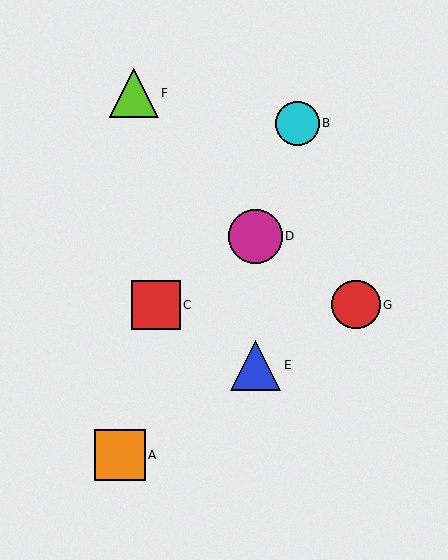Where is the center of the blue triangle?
The center of the blue triangle is at (256, 365).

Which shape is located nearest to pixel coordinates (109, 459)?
The orange square (labeled A) at (120, 455) is nearest to that location.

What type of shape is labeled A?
Shape A is an orange square.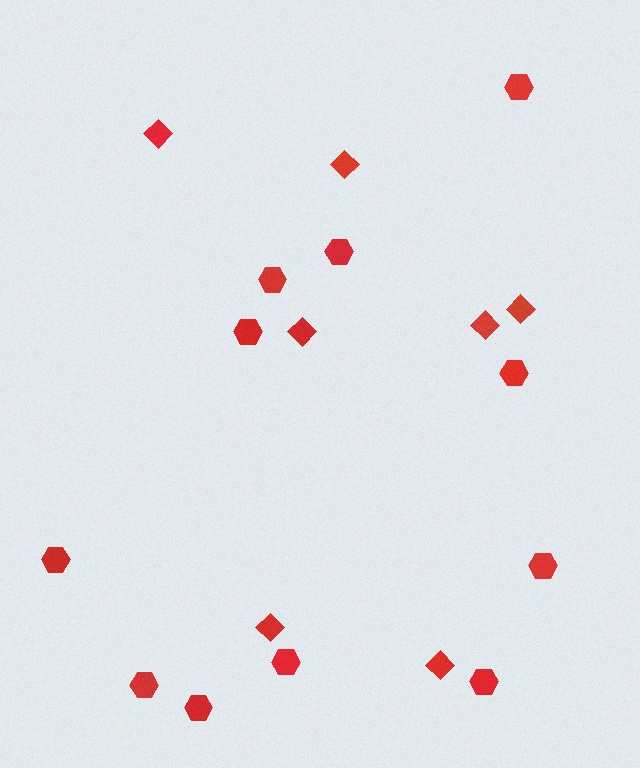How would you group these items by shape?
There are 2 groups: one group of hexagons (11) and one group of diamonds (7).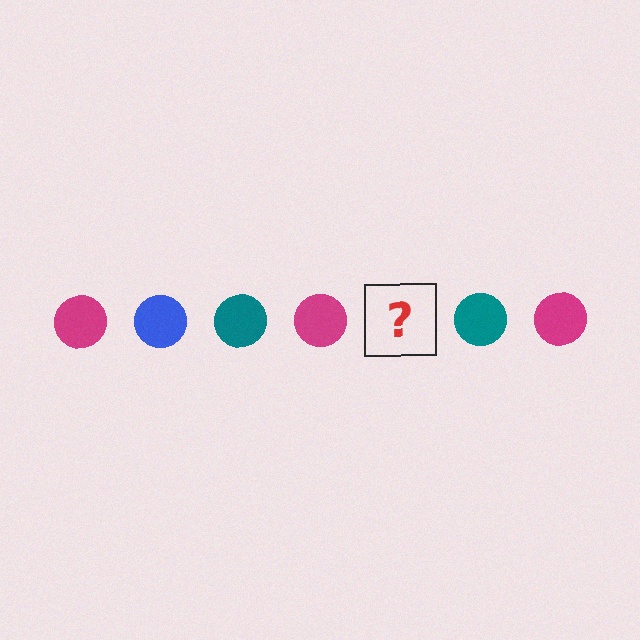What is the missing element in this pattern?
The missing element is a blue circle.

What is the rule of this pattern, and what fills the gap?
The rule is that the pattern cycles through magenta, blue, teal circles. The gap should be filled with a blue circle.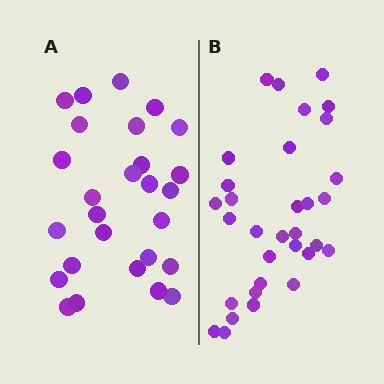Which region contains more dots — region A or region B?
Region B (the right region) has more dots.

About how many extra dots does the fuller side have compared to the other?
Region B has about 5 more dots than region A.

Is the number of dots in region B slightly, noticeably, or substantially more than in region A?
Region B has only slightly more — the two regions are fairly close. The ratio is roughly 1.2 to 1.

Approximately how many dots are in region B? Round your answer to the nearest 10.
About 30 dots. (The exact count is 32, which rounds to 30.)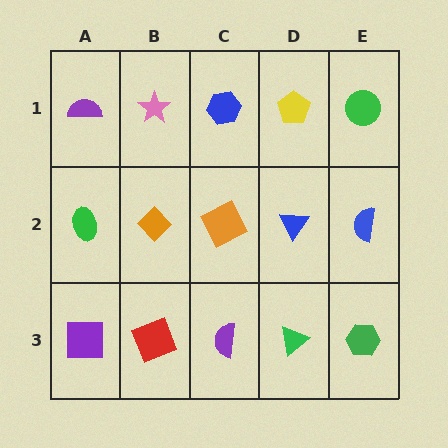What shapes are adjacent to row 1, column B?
An orange diamond (row 2, column B), a purple semicircle (row 1, column A), a blue hexagon (row 1, column C).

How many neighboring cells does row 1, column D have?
3.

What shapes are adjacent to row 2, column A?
A purple semicircle (row 1, column A), a purple square (row 3, column A), an orange diamond (row 2, column B).